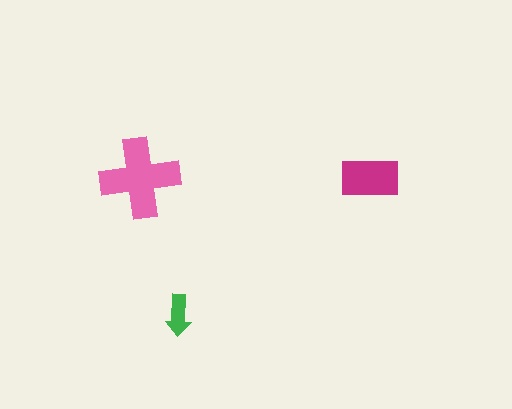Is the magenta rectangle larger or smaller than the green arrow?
Larger.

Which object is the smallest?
The green arrow.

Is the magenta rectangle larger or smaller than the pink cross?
Smaller.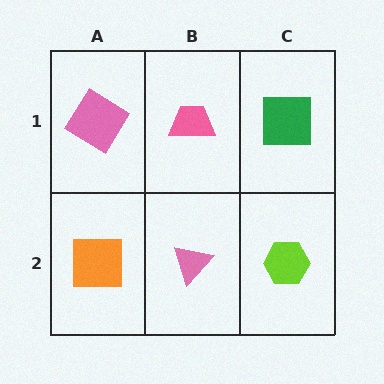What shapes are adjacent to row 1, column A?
An orange square (row 2, column A), a pink trapezoid (row 1, column B).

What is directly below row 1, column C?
A lime hexagon.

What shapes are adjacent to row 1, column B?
A pink triangle (row 2, column B), a pink diamond (row 1, column A), a green square (row 1, column C).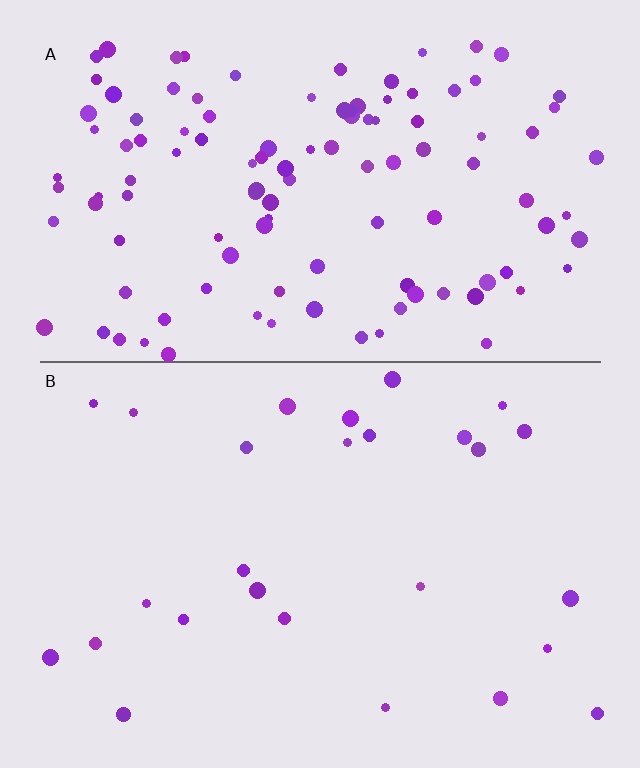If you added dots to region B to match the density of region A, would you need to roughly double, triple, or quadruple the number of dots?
Approximately quadruple.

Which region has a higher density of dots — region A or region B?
A (the top).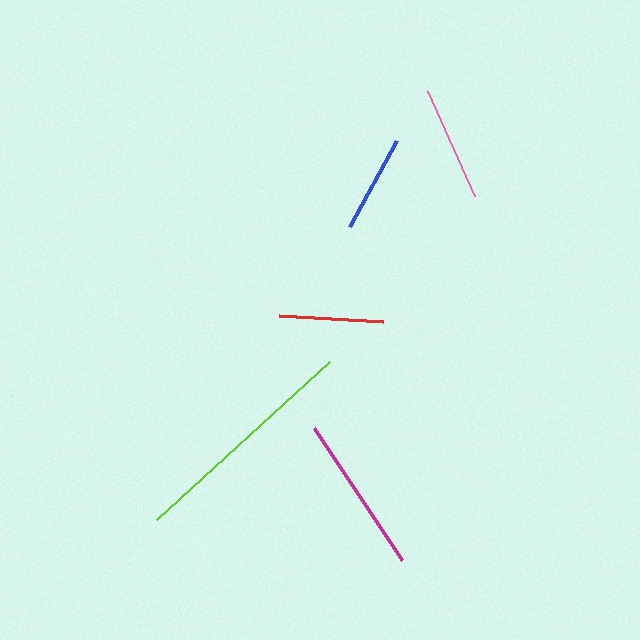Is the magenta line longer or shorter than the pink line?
The magenta line is longer than the pink line.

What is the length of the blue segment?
The blue segment is approximately 98 pixels long.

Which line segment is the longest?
The lime line is the longest at approximately 234 pixels.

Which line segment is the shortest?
The blue line is the shortest at approximately 98 pixels.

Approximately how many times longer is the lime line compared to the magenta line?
The lime line is approximately 1.5 times the length of the magenta line.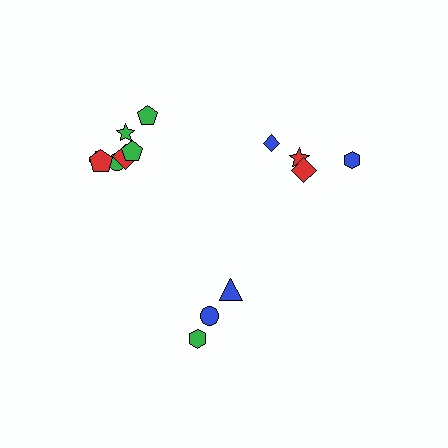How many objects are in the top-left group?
There are 8 objects.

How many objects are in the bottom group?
There are 3 objects.